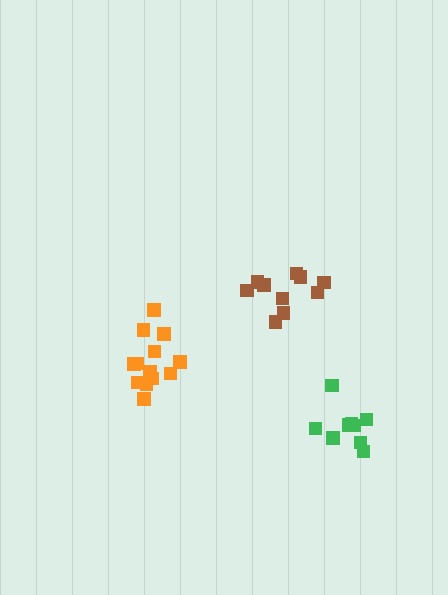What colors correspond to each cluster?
The clusters are colored: orange, green, brown.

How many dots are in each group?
Group 1: 13 dots, Group 2: 9 dots, Group 3: 10 dots (32 total).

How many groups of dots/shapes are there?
There are 3 groups.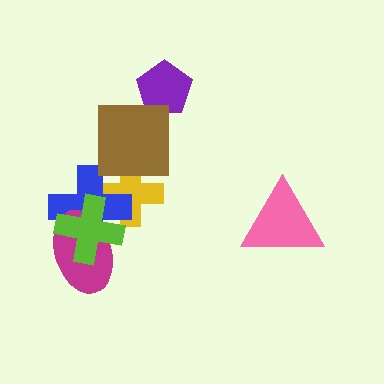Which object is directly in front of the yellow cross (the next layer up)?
The blue cross is directly in front of the yellow cross.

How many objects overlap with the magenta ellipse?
2 objects overlap with the magenta ellipse.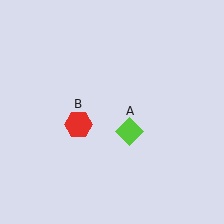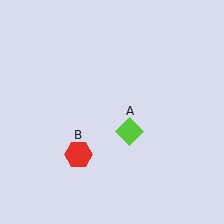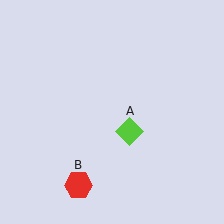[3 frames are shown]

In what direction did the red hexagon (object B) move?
The red hexagon (object B) moved down.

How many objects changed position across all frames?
1 object changed position: red hexagon (object B).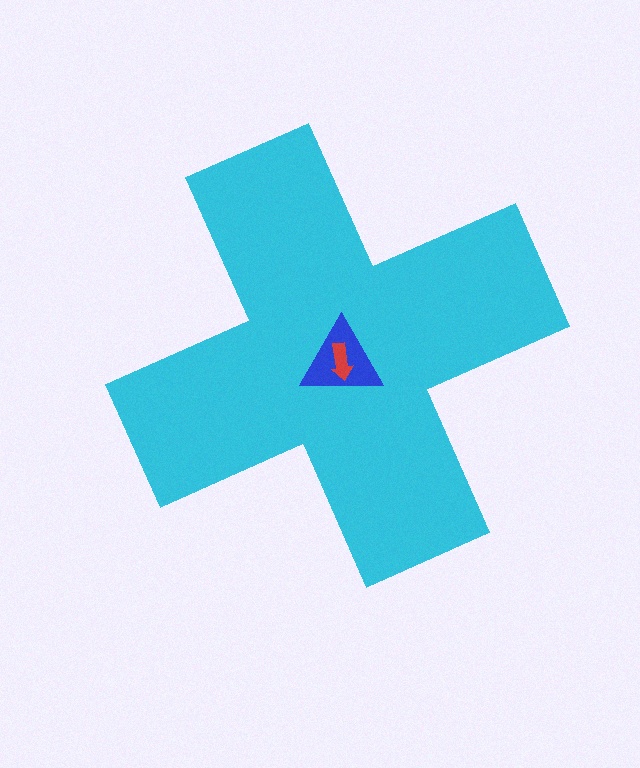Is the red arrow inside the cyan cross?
Yes.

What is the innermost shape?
The red arrow.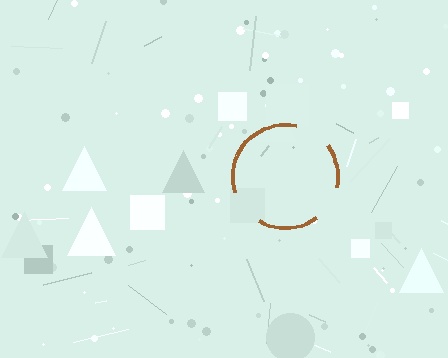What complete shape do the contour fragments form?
The contour fragments form a circle.